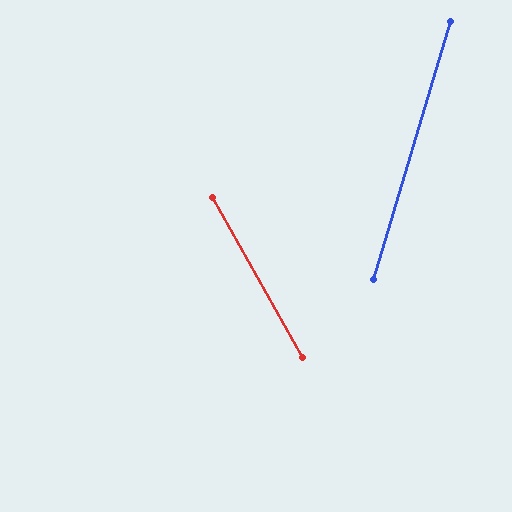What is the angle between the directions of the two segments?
Approximately 46 degrees.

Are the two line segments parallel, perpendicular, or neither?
Neither parallel nor perpendicular — they differ by about 46°.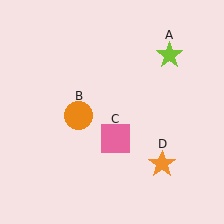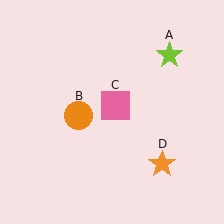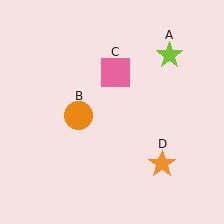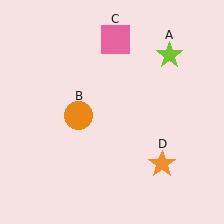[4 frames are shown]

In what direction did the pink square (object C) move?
The pink square (object C) moved up.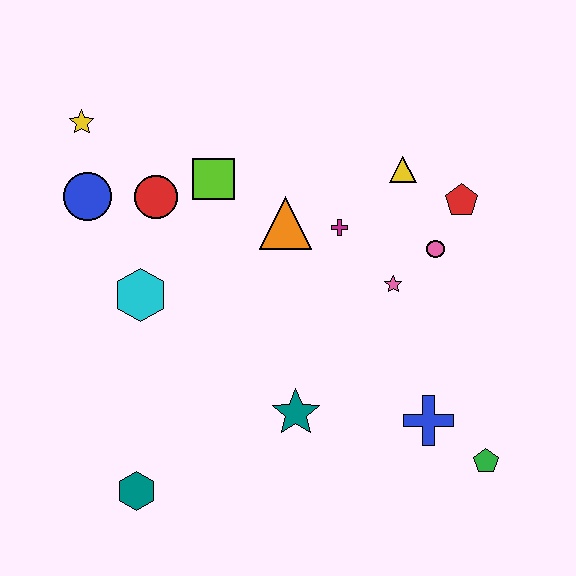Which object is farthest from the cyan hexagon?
The green pentagon is farthest from the cyan hexagon.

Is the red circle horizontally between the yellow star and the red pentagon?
Yes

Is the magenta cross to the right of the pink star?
No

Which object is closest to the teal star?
The blue cross is closest to the teal star.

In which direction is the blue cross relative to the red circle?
The blue cross is to the right of the red circle.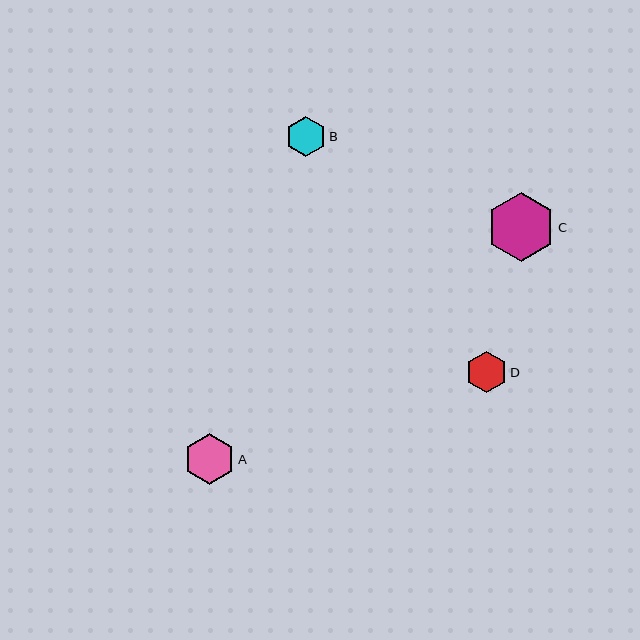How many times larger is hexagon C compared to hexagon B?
Hexagon C is approximately 1.7 times the size of hexagon B.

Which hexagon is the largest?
Hexagon C is the largest with a size of approximately 68 pixels.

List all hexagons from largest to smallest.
From largest to smallest: C, A, D, B.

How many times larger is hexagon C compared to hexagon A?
Hexagon C is approximately 1.3 times the size of hexagon A.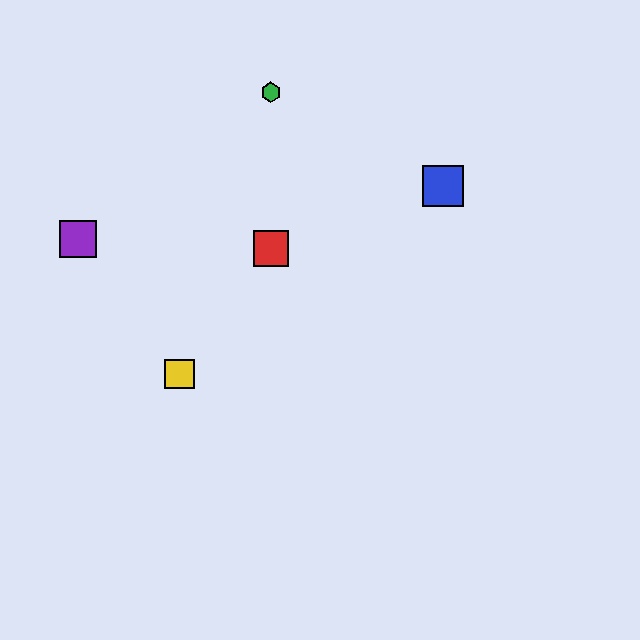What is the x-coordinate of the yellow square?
The yellow square is at x≈179.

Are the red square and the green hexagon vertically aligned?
Yes, both are at x≈271.